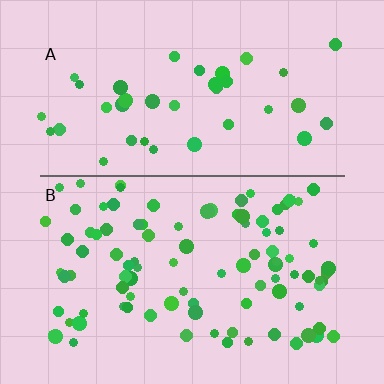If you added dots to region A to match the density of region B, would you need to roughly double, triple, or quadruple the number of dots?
Approximately double.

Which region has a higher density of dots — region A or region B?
B (the bottom).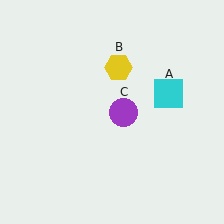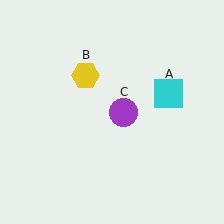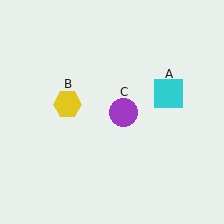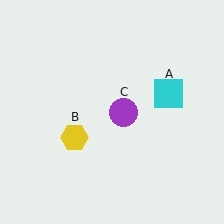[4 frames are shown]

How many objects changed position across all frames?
1 object changed position: yellow hexagon (object B).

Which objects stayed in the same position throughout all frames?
Cyan square (object A) and purple circle (object C) remained stationary.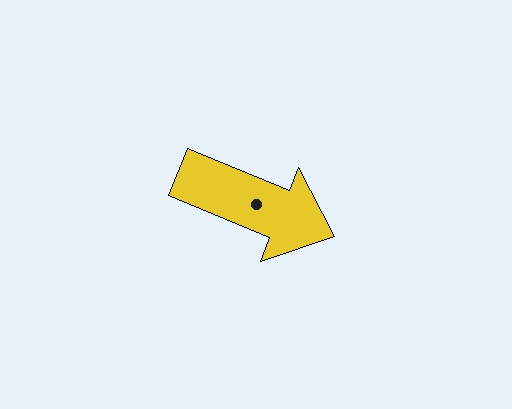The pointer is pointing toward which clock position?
Roughly 4 o'clock.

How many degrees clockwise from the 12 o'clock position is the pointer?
Approximately 112 degrees.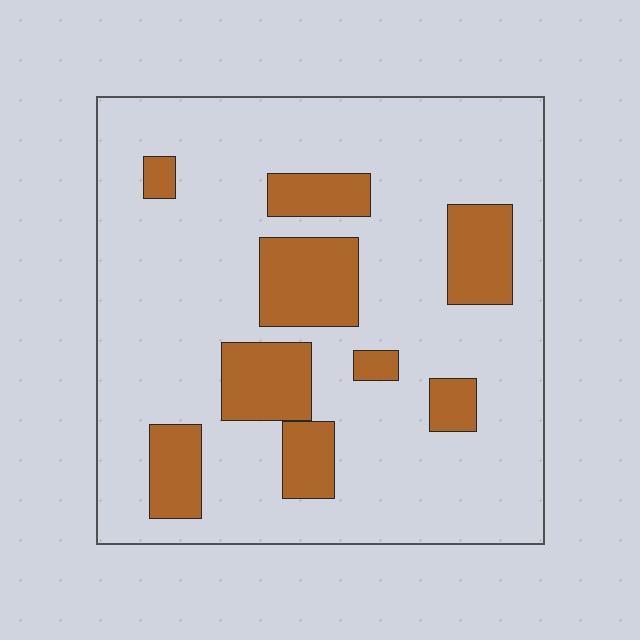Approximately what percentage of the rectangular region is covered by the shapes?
Approximately 20%.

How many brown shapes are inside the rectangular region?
9.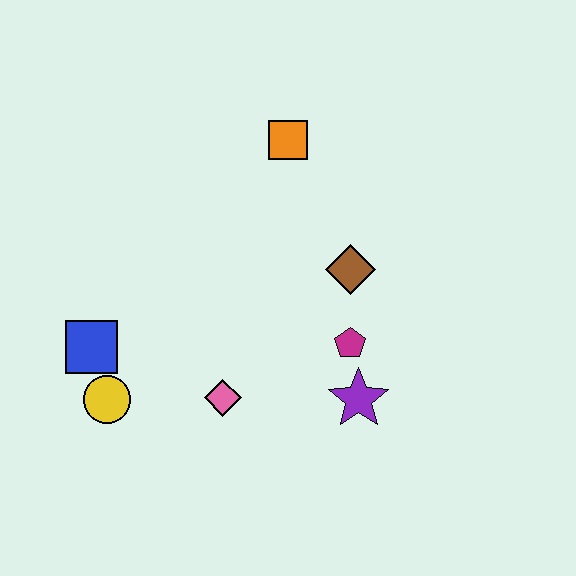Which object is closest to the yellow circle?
The blue square is closest to the yellow circle.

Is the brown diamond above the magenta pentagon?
Yes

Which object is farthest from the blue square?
The orange square is farthest from the blue square.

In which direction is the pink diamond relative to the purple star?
The pink diamond is to the left of the purple star.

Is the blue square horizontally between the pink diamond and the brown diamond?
No